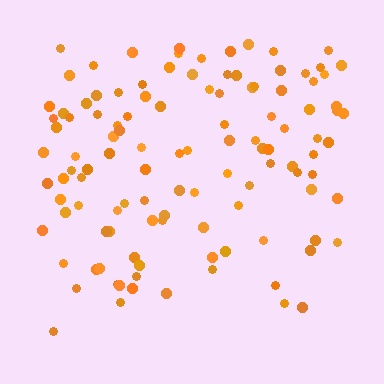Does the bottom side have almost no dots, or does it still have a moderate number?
Still a moderate number, just noticeably fewer than the top.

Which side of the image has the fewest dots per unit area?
The bottom.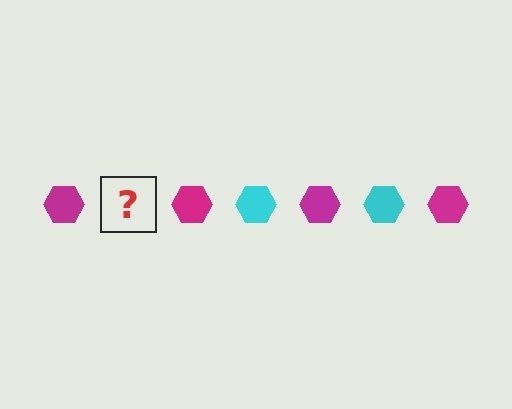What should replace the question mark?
The question mark should be replaced with a cyan hexagon.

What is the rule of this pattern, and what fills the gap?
The rule is that the pattern cycles through magenta, cyan hexagons. The gap should be filled with a cyan hexagon.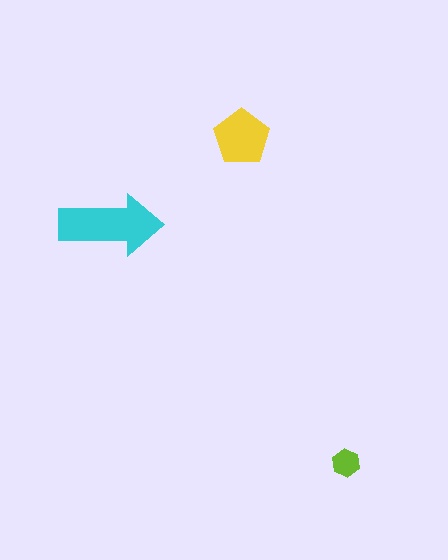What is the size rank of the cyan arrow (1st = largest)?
1st.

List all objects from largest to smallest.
The cyan arrow, the yellow pentagon, the lime hexagon.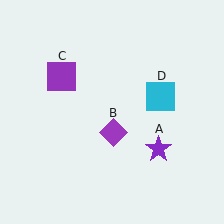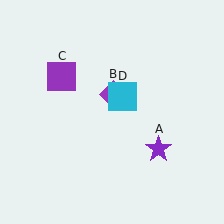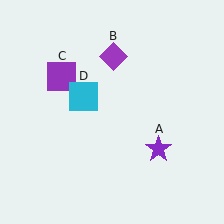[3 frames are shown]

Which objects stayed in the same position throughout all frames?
Purple star (object A) and purple square (object C) remained stationary.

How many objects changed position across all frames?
2 objects changed position: purple diamond (object B), cyan square (object D).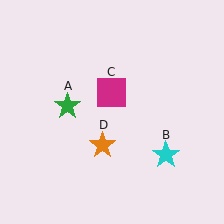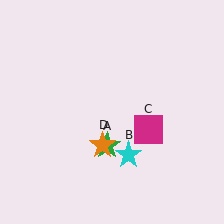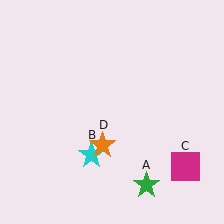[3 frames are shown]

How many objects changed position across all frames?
3 objects changed position: green star (object A), cyan star (object B), magenta square (object C).